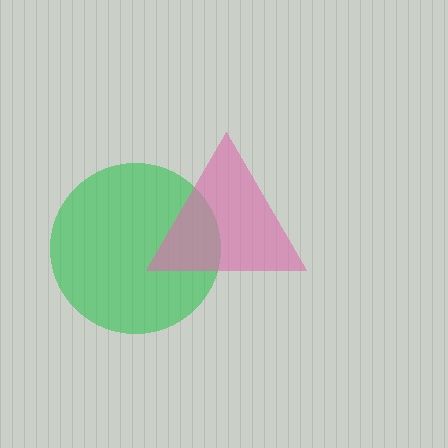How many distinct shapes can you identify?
There are 2 distinct shapes: a green circle, a pink triangle.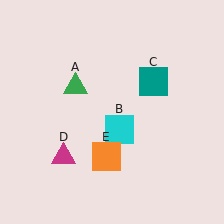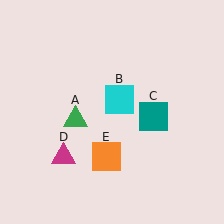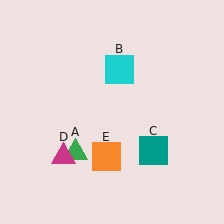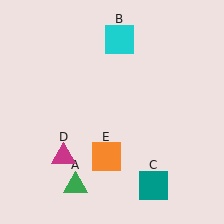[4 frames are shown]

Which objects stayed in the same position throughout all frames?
Magenta triangle (object D) and orange square (object E) remained stationary.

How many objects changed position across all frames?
3 objects changed position: green triangle (object A), cyan square (object B), teal square (object C).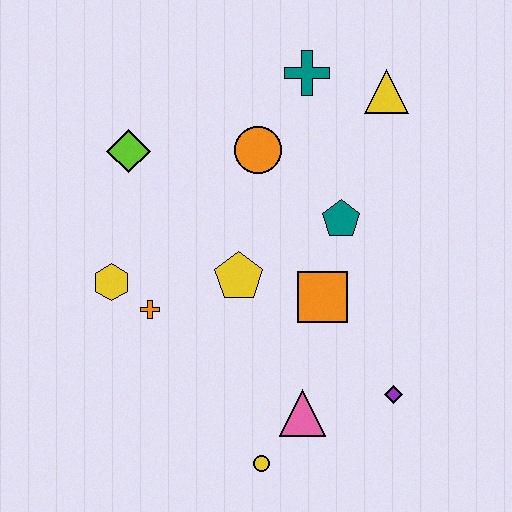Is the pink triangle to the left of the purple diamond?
Yes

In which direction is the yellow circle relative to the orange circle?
The yellow circle is below the orange circle.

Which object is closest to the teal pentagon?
The orange square is closest to the teal pentagon.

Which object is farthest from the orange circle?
The yellow circle is farthest from the orange circle.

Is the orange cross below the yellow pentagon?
Yes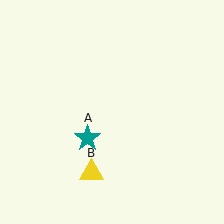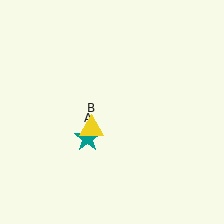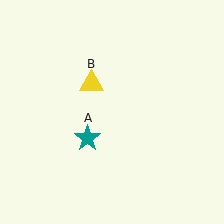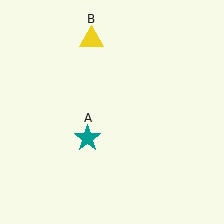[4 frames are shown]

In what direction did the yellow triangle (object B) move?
The yellow triangle (object B) moved up.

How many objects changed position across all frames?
1 object changed position: yellow triangle (object B).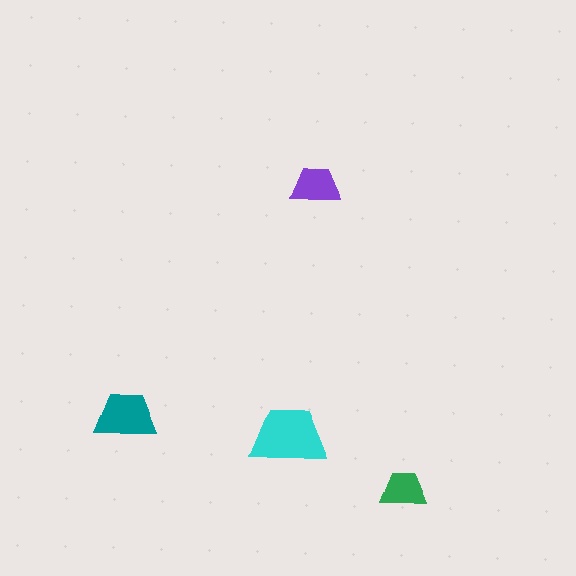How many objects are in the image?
There are 4 objects in the image.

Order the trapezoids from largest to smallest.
the cyan one, the teal one, the purple one, the green one.